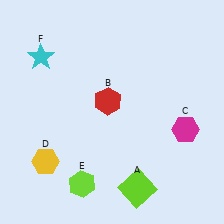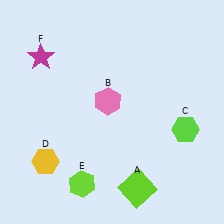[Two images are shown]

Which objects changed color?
B changed from red to pink. C changed from magenta to lime. F changed from cyan to magenta.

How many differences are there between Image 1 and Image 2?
There are 3 differences between the two images.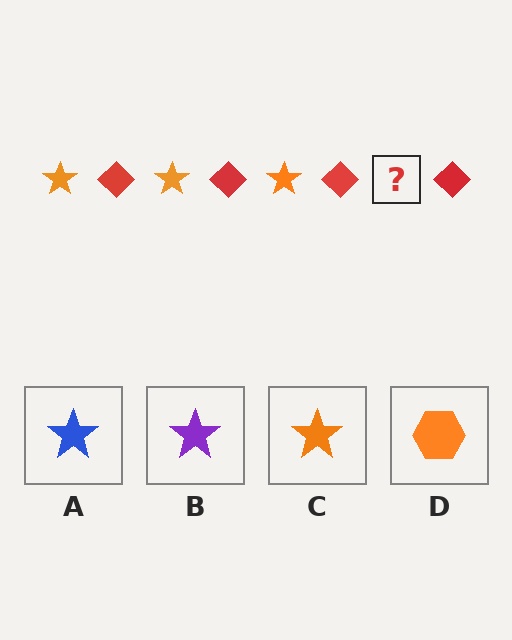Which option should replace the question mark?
Option C.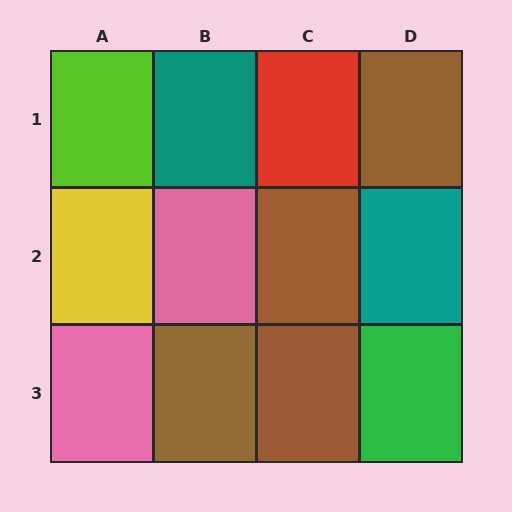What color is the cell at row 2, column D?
Teal.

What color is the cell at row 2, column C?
Brown.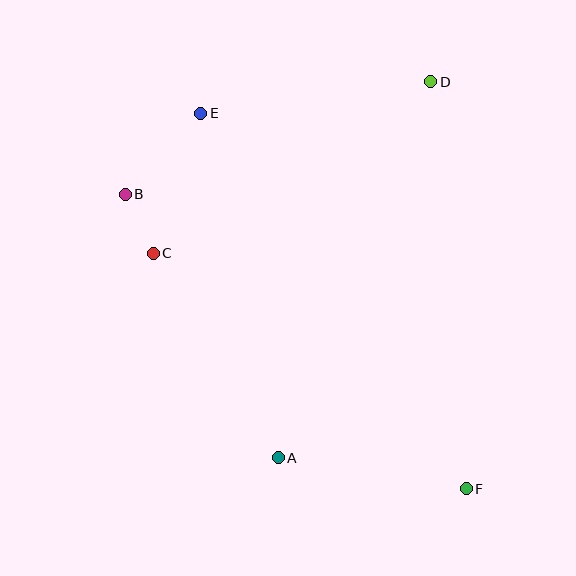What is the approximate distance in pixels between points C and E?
The distance between C and E is approximately 148 pixels.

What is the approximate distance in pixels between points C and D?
The distance between C and D is approximately 326 pixels.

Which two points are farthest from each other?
Points E and F are farthest from each other.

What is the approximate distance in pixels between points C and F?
The distance between C and F is approximately 392 pixels.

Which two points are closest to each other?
Points B and C are closest to each other.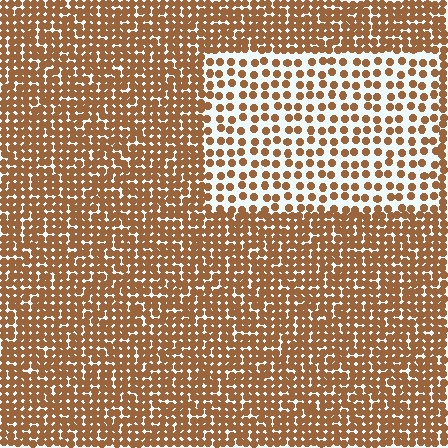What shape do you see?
I see a rectangle.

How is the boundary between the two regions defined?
The boundary is defined by a change in element density (approximately 2.2x ratio). All elements are the same color, size, and shape.